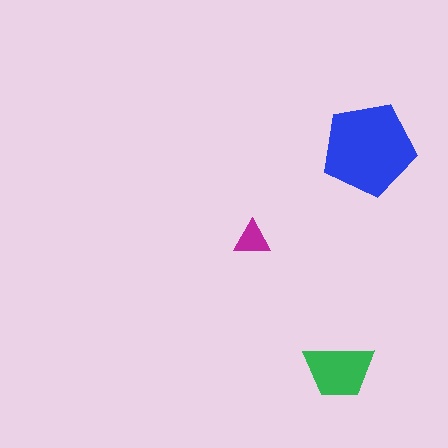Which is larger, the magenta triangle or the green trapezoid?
The green trapezoid.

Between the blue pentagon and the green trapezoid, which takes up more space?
The blue pentagon.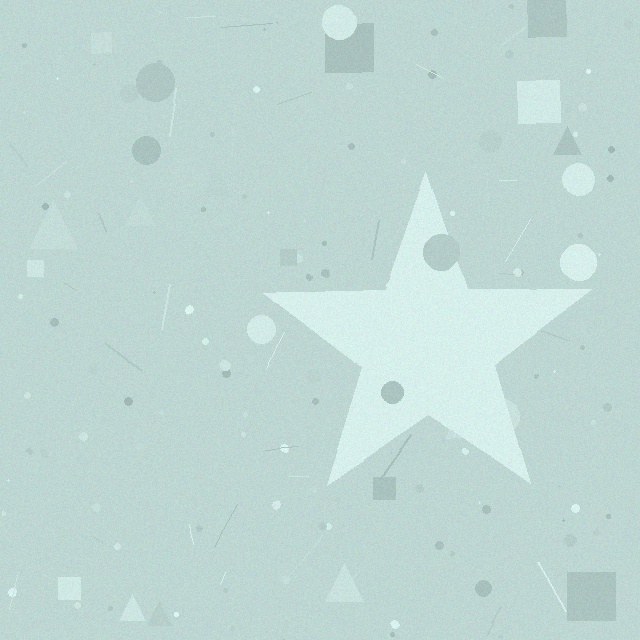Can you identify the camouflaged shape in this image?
The camouflaged shape is a star.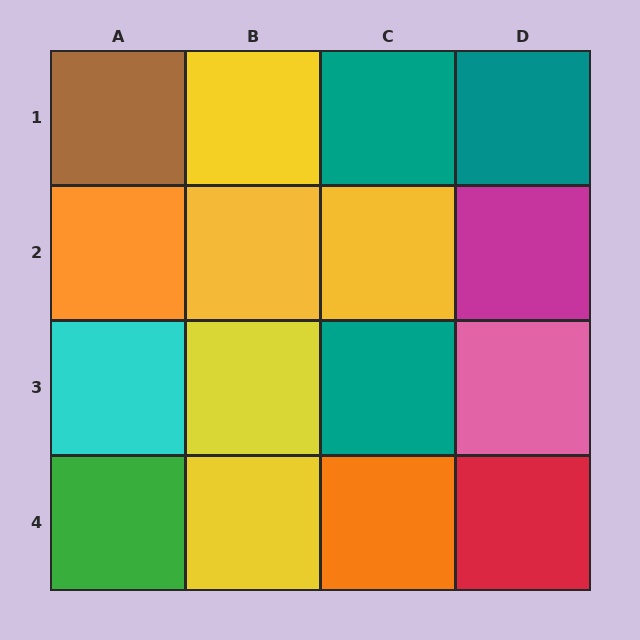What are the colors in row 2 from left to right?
Orange, yellow, yellow, magenta.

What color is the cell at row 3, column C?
Teal.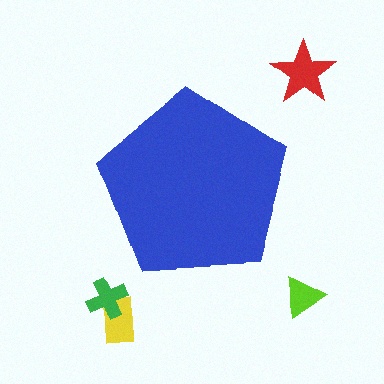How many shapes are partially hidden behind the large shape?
0 shapes are partially hidden.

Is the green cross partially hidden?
No, the green cross is fully visible.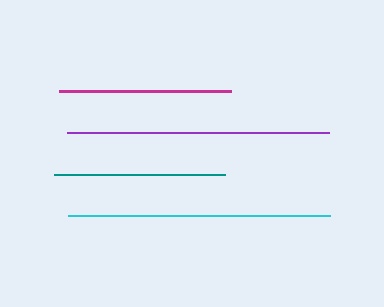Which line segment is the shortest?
The teal line is the shortest at approximately 171 pixels.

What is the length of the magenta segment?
The magenta segment is approximately 172 pixels long.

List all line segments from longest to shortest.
From longest to shortest: cyan, purple, magenta, teal.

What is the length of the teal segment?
The teal segment is approximately 171 pixels long.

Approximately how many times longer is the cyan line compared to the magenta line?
The cyan line is approximately 1.5 times the length of the magenta line.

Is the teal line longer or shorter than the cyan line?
The cyan line is longer than the teal line.